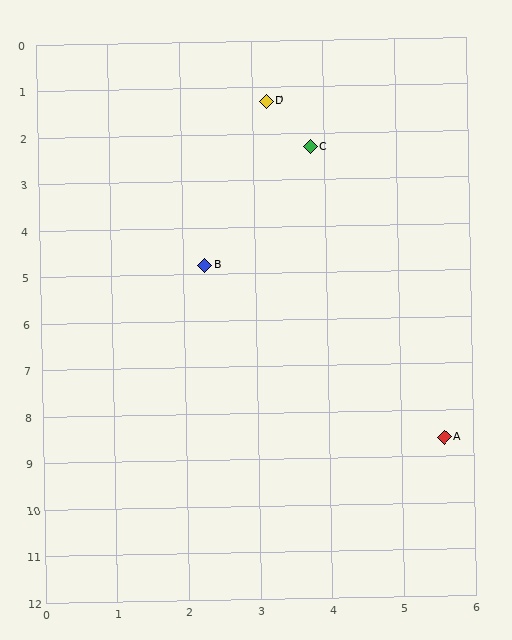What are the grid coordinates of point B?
Point B is at approximately (2.3, 4.8).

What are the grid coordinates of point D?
Point D is at approximately (3.2, 1.3).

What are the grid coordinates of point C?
Point C is at approximately (3.8, 2.3).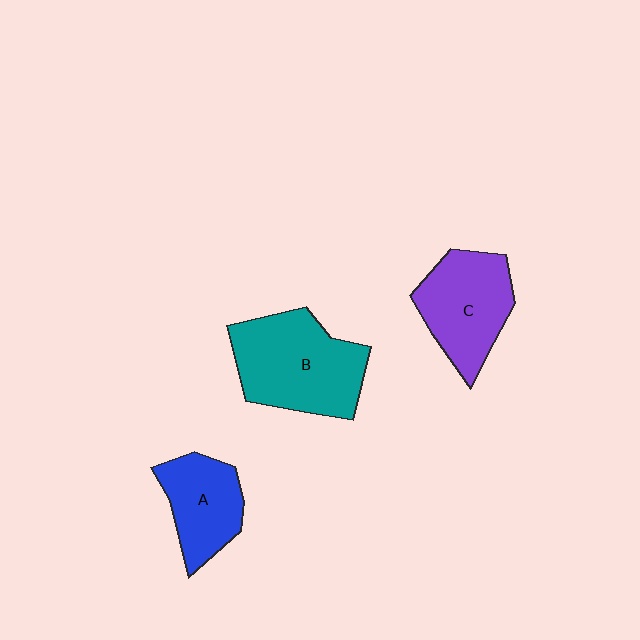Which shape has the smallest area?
Shape A (blue).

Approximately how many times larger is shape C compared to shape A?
Approximately 1.3 times.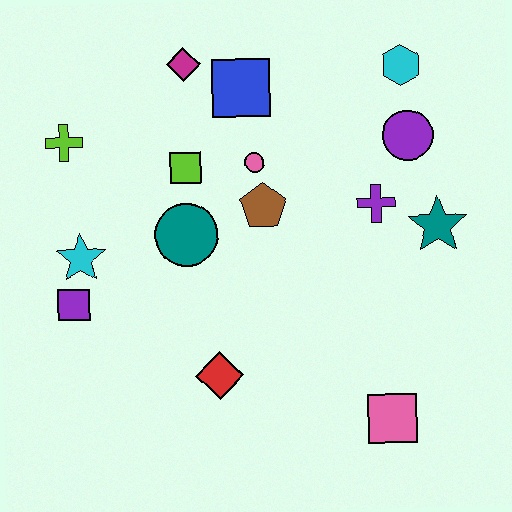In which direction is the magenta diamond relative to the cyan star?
The magenta diamond is above the cyan star.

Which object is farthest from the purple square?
The cyan hexagon is farthest from the purple square.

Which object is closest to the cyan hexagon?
The purple circle is closest to the cyan hexagon.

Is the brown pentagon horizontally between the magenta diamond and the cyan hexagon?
Yes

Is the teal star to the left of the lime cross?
No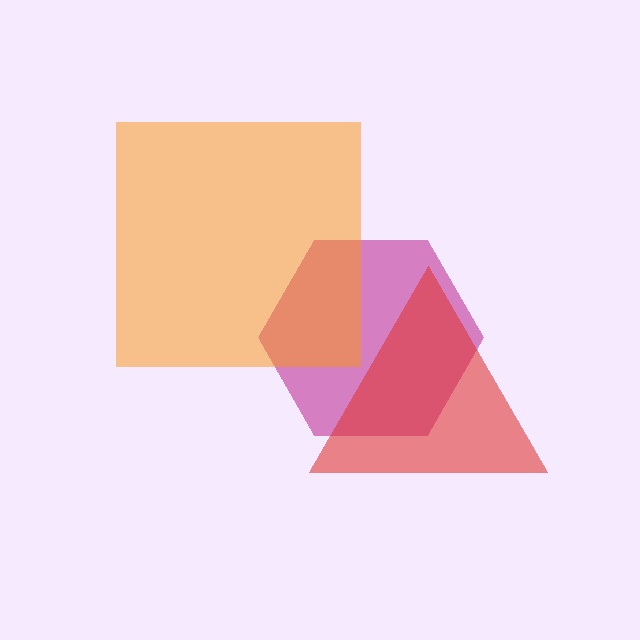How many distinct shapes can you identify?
There are 3 distinct shapes: a magenta hexagon, an orange square, a red triangle.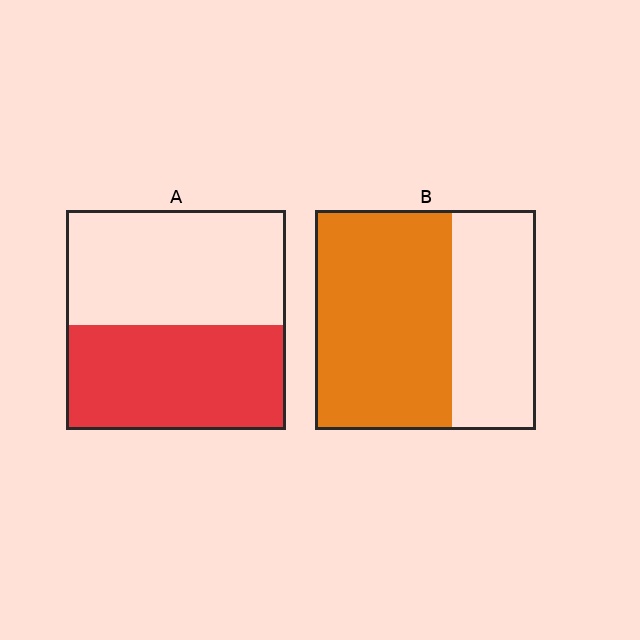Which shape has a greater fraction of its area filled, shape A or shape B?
Shape B.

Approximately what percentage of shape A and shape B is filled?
A is approximately 50% and B is approximately 60%.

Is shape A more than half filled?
Roughly half.